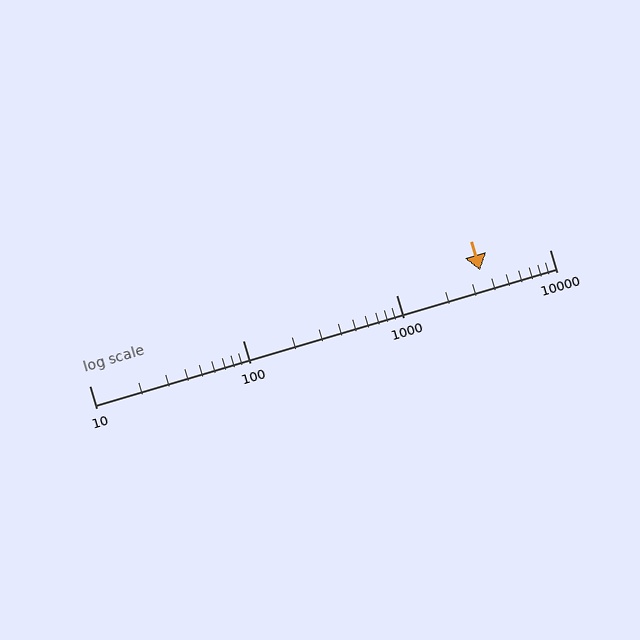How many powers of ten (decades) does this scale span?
The scale spans 3 decades, from 10 to 10000.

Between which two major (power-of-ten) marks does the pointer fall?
The pointer is between 1000 and 10000.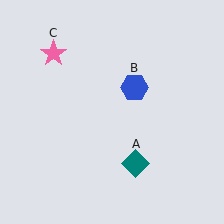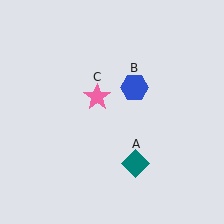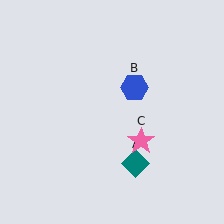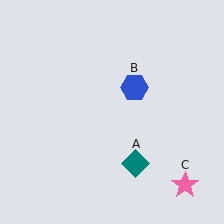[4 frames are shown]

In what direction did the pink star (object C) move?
The pink star (object C) moved down and to the right.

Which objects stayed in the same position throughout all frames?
Teal diamond (object A) and blue hexagon (object B) remained stationary.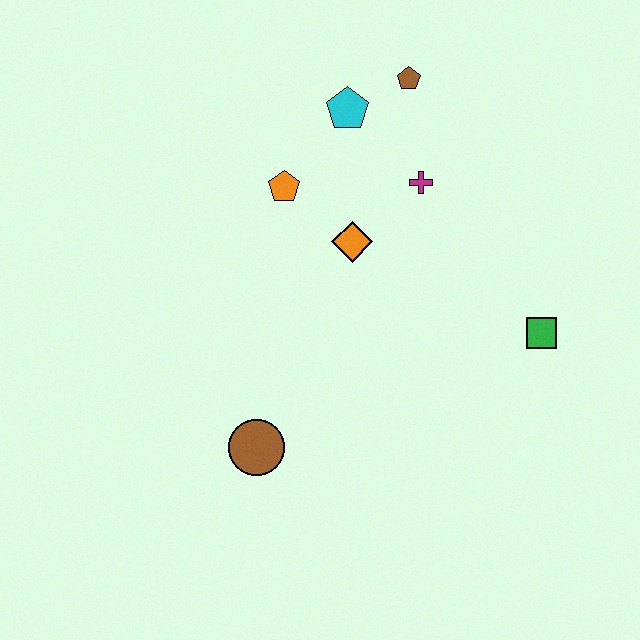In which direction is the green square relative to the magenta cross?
The green square is below the magenta cross.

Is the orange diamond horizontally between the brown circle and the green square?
Yes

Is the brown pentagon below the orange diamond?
No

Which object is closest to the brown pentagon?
The cyan pentagon is closest to the brown pentagon.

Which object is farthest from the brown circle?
The brown pentagon is farthest from the brown circle.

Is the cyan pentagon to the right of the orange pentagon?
Yes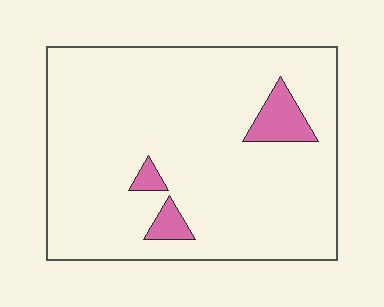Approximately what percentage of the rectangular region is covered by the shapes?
Approximately 5%.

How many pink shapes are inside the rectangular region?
3.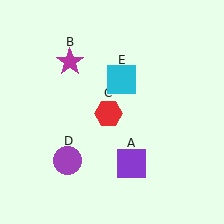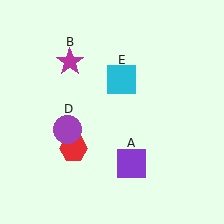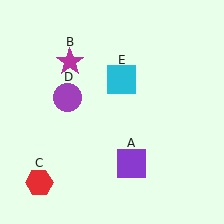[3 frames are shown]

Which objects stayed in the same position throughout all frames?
Purple square (object A) and magenta star (object B) and cyan square (object E) remained stationary.